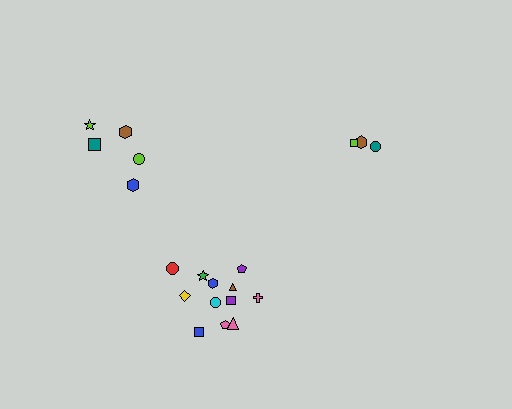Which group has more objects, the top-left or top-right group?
The top-left group.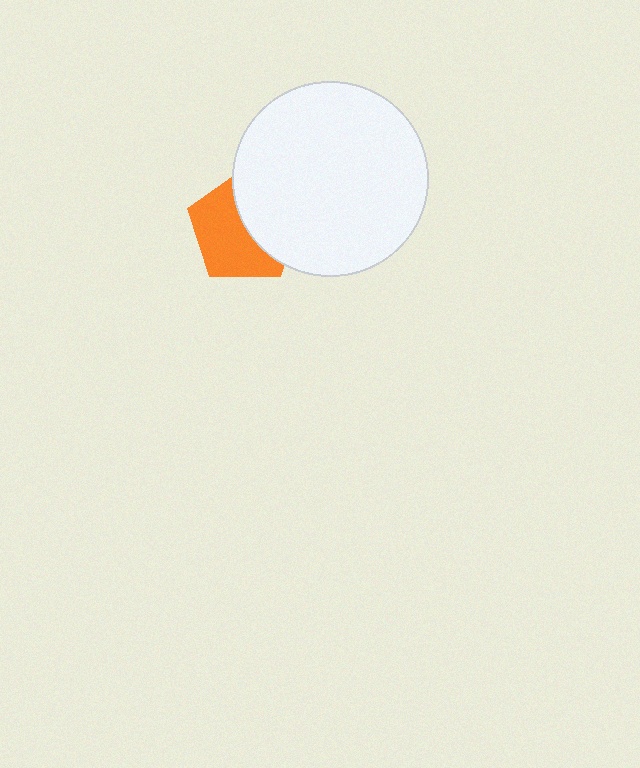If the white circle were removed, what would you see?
You would see the complete orange pentagon.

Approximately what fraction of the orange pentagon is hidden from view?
Roughly 44% of the orange pentagon is hidden behind the white circle.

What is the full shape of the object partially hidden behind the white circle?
The partially hidden object is an orange pentagon.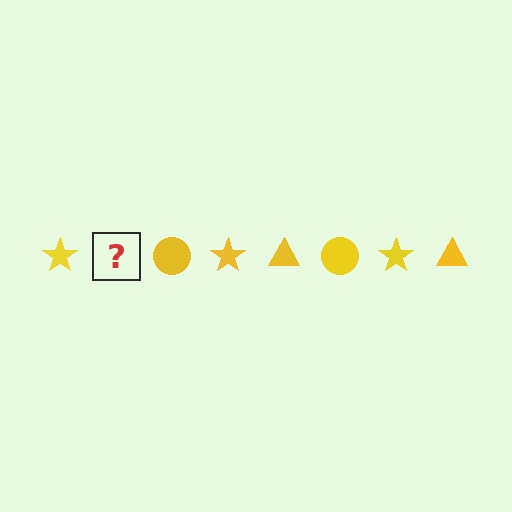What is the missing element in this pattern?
The missing element is a yellow triangle.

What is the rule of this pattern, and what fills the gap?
The rule is that the pattern cycles through star, triangle, circle shapes in yellow. The gap should be filled with a yellow triangle.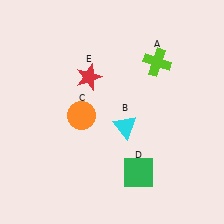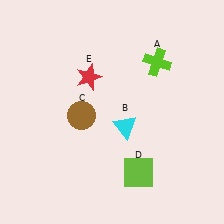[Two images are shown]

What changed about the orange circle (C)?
In Image 1, C is orange. In Image 2, it changed to brown.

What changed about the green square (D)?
In Image 1, D is green. In Image 2, it changed to lime.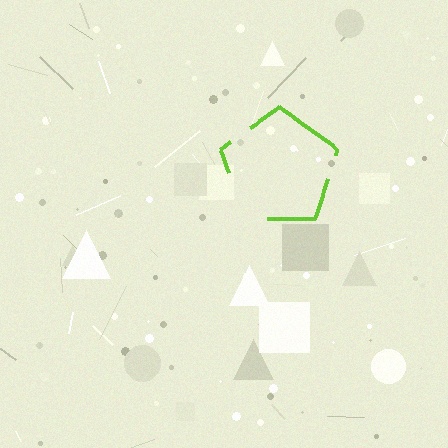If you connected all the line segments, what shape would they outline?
They would outline a pentagon.